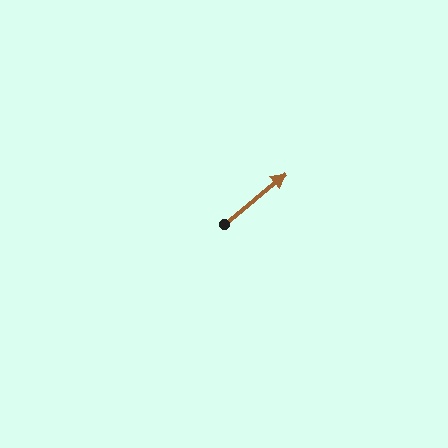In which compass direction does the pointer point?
Northeast.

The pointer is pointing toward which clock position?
Roughly 2 o'clock.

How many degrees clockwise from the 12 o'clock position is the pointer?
Approximately 50 degrees.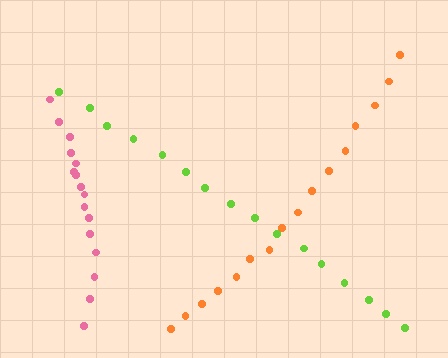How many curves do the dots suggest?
There are 3 distinct paths.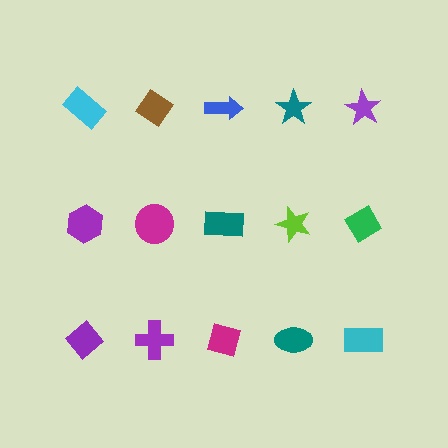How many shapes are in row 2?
5 shapes.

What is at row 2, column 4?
A lime star.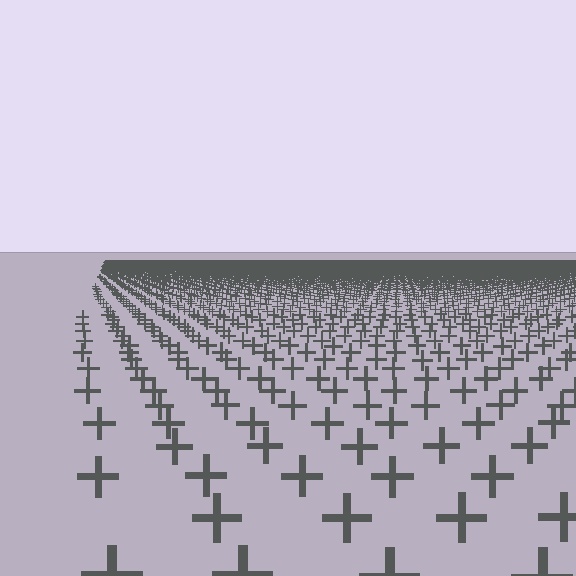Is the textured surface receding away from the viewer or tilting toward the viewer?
The surface is receding away from the viewer. Texture elements get smaller and denser toward the top.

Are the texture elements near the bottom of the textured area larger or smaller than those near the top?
Larger. Near the bottom, elements are closer to the viewer and appear at a bigger on-screen size.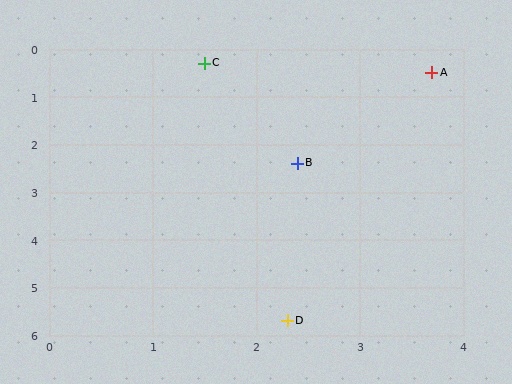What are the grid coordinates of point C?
Point C is at approximately (1.5, 0.3).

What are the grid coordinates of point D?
Point D is at approximately (2.3, 5.7).